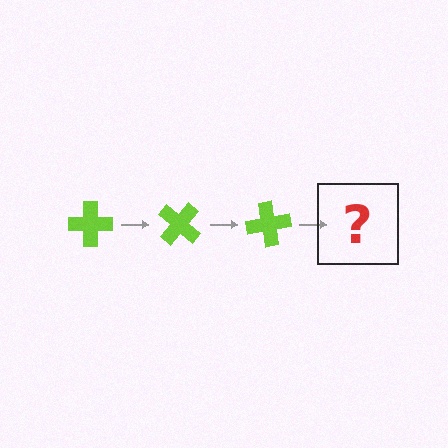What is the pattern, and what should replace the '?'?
The pattern is that the cross rotates 40 degrees each step. The '?' should be a lime cross rotated 120 degrees.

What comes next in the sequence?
The next element should be a lime cross rotated 120 degrees.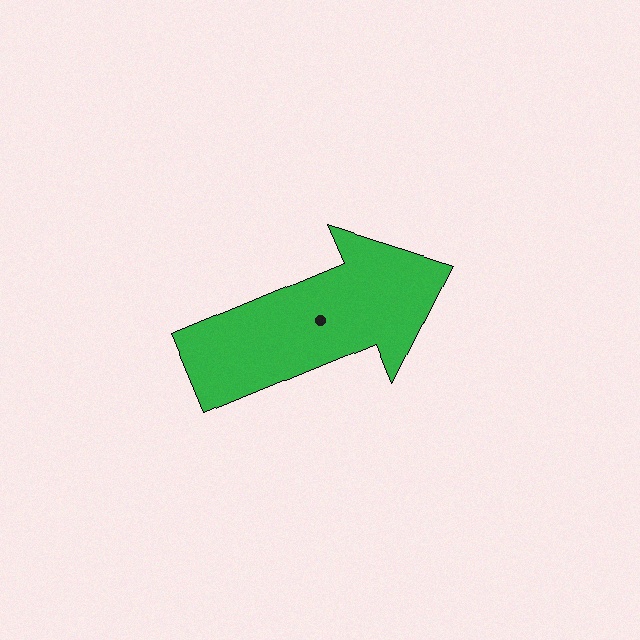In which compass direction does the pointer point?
Northeast.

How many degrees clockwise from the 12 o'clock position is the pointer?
Approximately 67 degrees.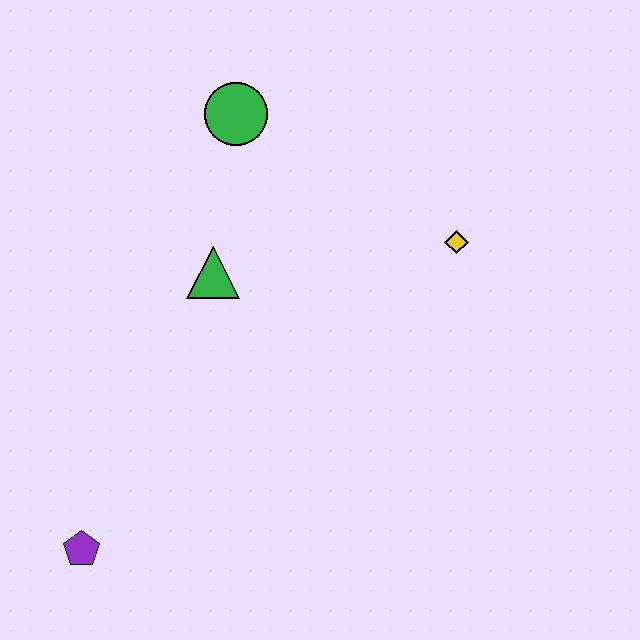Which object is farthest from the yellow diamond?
The purple pentagon is farthest from the yellow diamond.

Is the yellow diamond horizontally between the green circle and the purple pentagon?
No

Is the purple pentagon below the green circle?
Yes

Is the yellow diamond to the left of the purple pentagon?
No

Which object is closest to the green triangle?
The green circle is closest to the green triangle.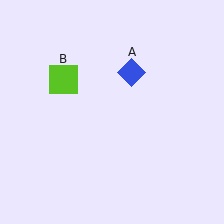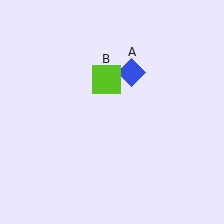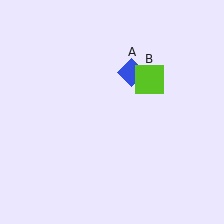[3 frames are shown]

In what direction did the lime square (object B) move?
The lime square (object B) moved right.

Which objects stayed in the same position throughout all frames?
Blue diamond (object A) remained stationary.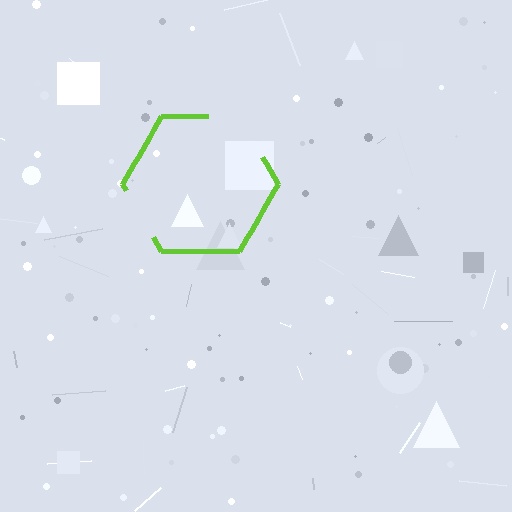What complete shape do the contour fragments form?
The contour fragments form a hexagon.